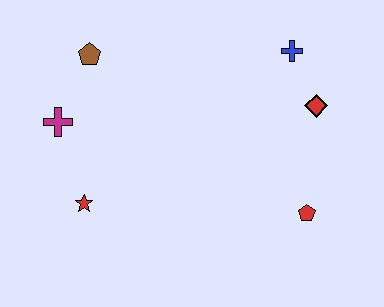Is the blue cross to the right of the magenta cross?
Yes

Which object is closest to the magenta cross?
The brown pentagon is closest to the magenta cross.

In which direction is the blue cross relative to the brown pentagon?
The blue cross is to the right of the brown pentagon.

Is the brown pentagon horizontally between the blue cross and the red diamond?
No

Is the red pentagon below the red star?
Yes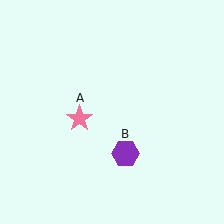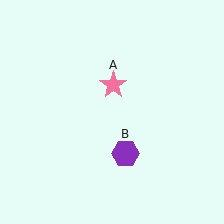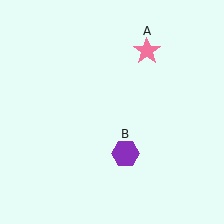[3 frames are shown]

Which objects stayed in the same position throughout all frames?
Purple hexagon (object B) remained stationary.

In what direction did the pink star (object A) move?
The pink star (object A) moved up and to the right.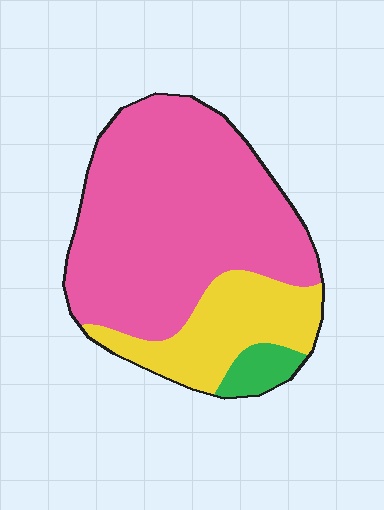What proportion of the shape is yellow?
Yellow covers 24% of the shape.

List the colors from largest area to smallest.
From largest to smallest: pink, yellow, green.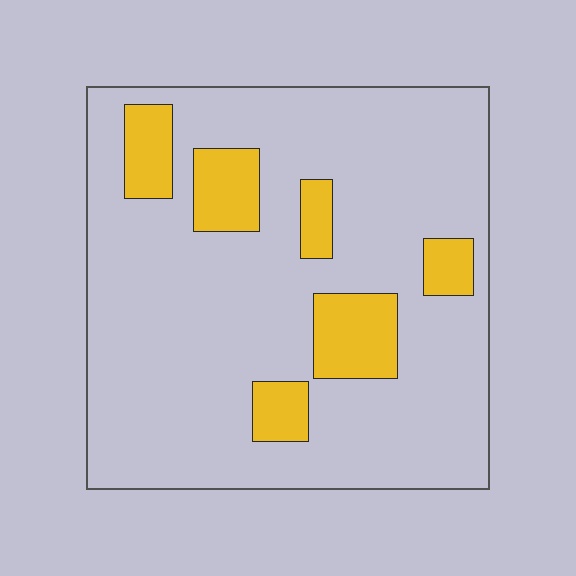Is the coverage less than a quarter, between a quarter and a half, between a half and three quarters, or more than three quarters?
Less than a quarter.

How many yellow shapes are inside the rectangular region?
6.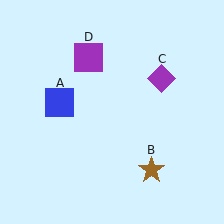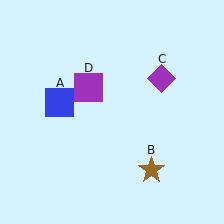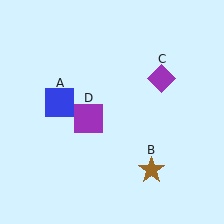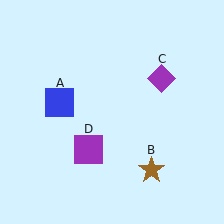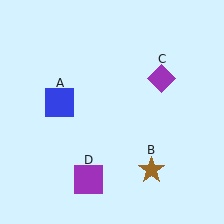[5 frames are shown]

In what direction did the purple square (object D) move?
The purple square (object D) moved down.